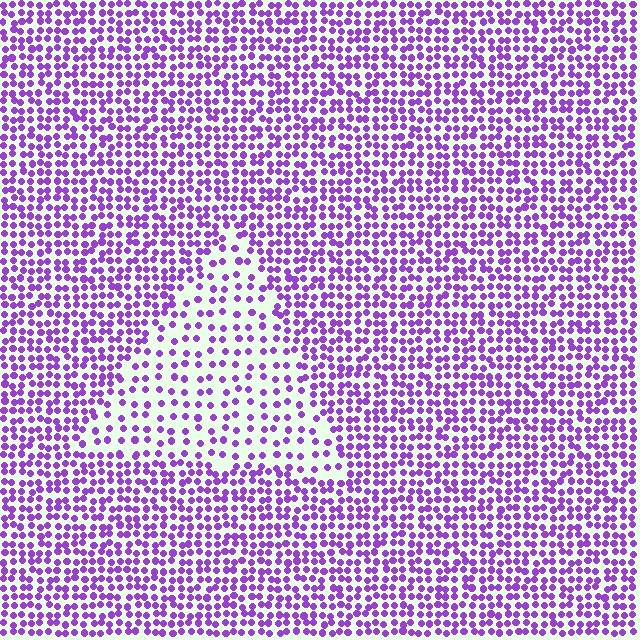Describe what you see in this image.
The image contains small purple elements arranged at two different densities. A triangle-shaped region is visible where the elements are less densely packed than the surrounding area.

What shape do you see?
I see a triangle.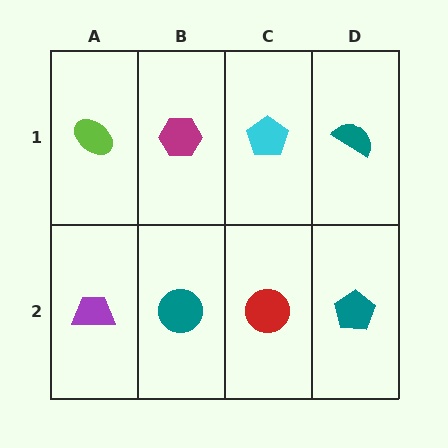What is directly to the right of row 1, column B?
A cyan pentagon.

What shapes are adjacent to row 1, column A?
A purple trapezoid (row 2, column A), a magenta hexagon (row 1, column B).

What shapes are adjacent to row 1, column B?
A teal circle (row 2, column B), a lime ellipse (row 1, column A), a cyan pentagon (row 1, column C).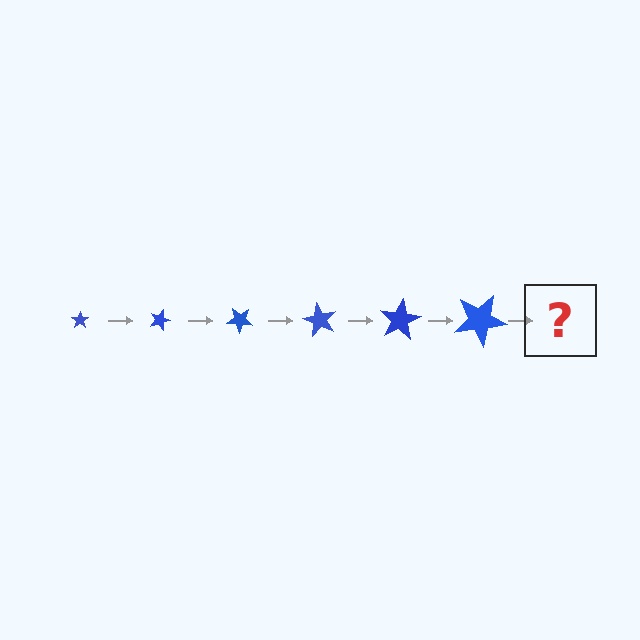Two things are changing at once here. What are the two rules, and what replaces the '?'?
The two rules are that the star grows larger each step and it rotates 20 degrees each step. The '?' should be a star, larger than the previous one and rotated 120 degrees from the start.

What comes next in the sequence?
The next element should be a star, larger than the previous one and rotated 120 degrees from the start.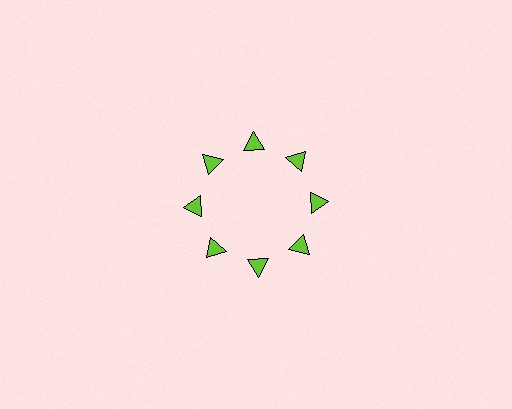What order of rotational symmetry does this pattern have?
This pattern has 8-fold rotational symmetry.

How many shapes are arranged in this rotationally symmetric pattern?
There are 8 shapes, arranged in 8 groups of 1.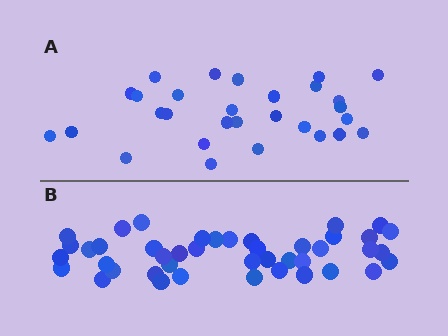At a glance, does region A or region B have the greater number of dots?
Region B (the bottom region) has more dots.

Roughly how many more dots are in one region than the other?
Region B has approximately 15 more dots than region A.